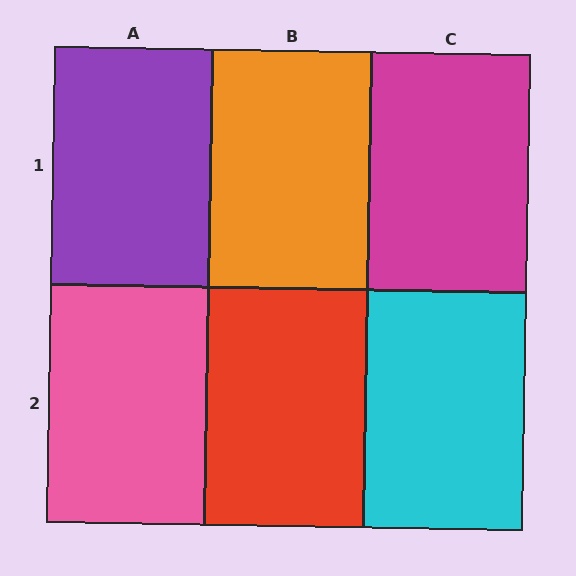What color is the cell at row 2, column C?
Cyan.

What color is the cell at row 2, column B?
Red.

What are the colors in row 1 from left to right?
Purple, orange, magenta.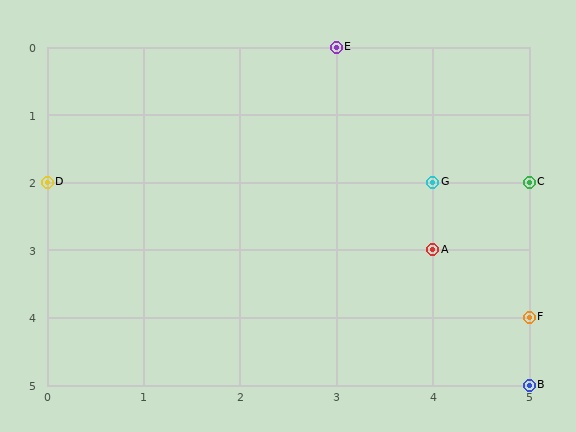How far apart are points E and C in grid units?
Points E and C are 2 columns and 2 rows apart (about 2.8 grid units diagonally).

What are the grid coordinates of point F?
Point F is at grid coordinates (5, 4).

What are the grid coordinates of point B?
Point B is at grid coordinates (5, 5).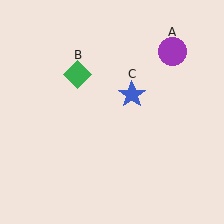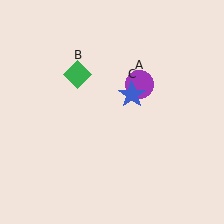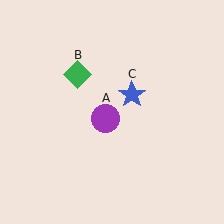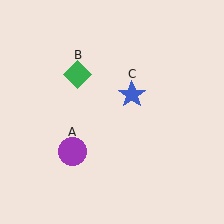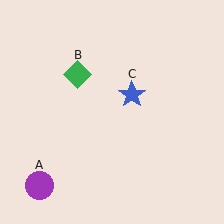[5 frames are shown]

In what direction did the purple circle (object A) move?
The purple circle (object A) moved down and to the left.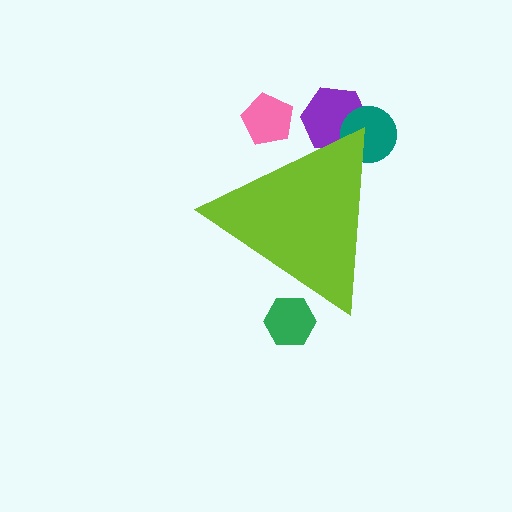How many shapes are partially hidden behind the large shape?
4 shapes are partially hidden.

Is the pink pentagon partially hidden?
Yes, the pink pentagon is partially hidden behind the lime triangle.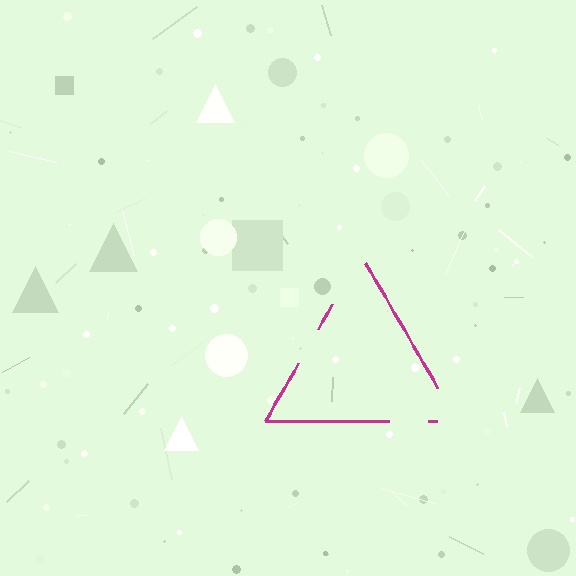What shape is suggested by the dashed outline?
The dashed outline suggests a triangle.